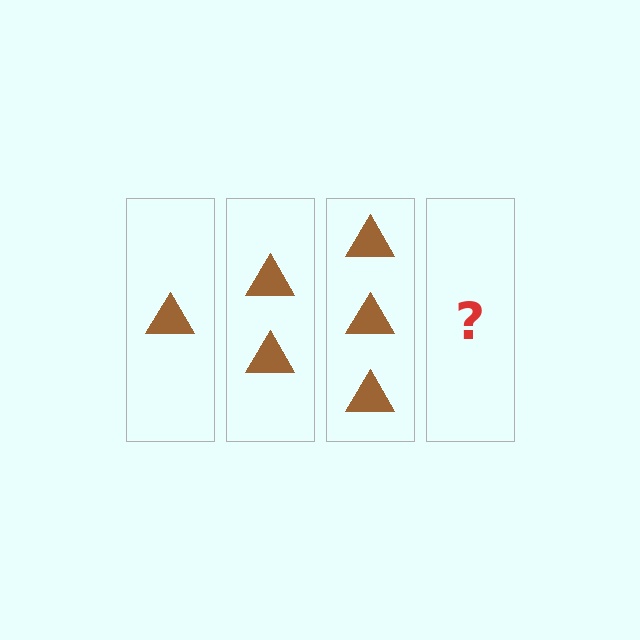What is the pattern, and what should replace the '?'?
The pattern is that each step adds one more triangle. The '?' should be 4 triangles.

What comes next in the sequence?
The next element should be 4 triangles.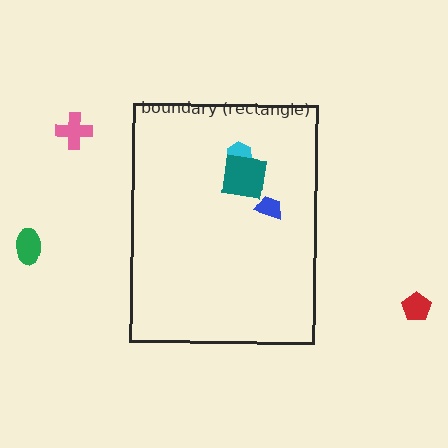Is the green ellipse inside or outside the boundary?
Outside.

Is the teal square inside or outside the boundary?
Inside.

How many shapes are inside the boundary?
3 inside, 3 outside.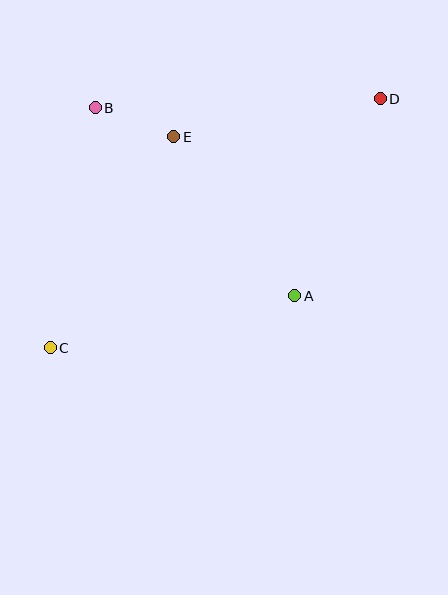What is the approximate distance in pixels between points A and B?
The distance between A and B is approximately 274 pixels.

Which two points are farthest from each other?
Points C and D are farthest from each other.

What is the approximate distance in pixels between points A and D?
The distance between A and D is approximately 215 pixels.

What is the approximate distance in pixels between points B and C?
The distance between B and C is approximately 244 pixels.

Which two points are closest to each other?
Points B and E are closest to each other.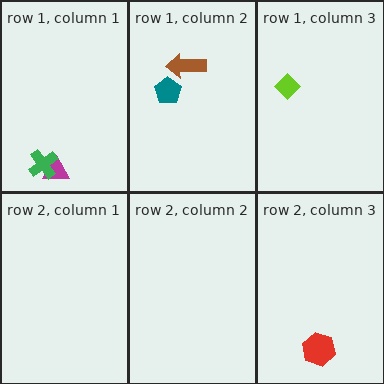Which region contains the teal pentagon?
The row 1, column 2 region.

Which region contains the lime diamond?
The row 1, column 3 region.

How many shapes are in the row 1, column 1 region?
2.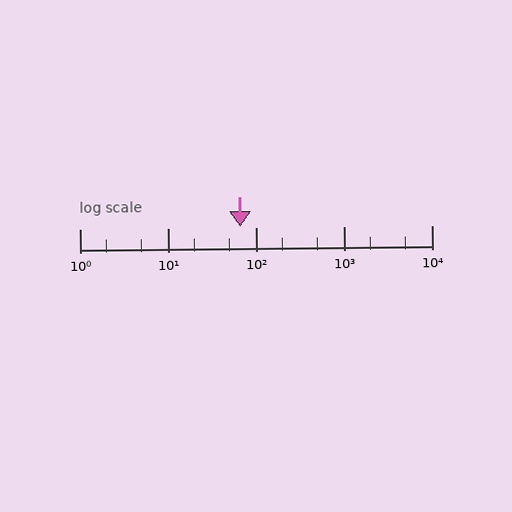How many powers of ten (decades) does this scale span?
The scale spans 4 decades, from 1 to 10000.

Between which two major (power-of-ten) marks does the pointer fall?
The pointer is between 10 and 100.